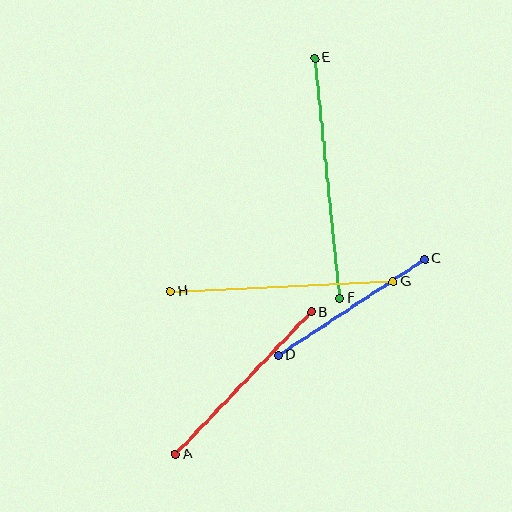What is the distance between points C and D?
The distance is approximately 175 pixels.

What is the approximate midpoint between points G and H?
The midpoint is at approximately (282, 287) pixels.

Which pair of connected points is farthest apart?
Points E and F are farthest apart.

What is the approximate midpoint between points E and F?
The midpoint is at approximately (327, 178) pixels.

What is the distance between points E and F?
The distance is approximately 241 pixels.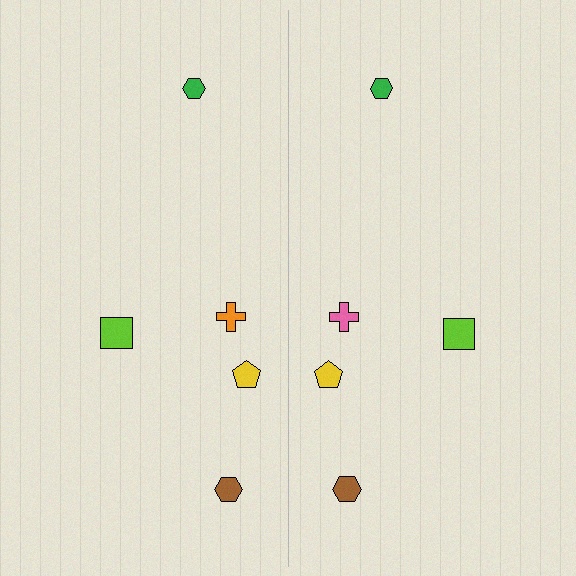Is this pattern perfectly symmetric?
No, the pattern is not perfectly symmetric. The pink cross on the right side breaks the symmetry — its mirror counterpart is orange.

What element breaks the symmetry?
The pink cross on the right side breaks the symmetry — its mirror counterpart is orange.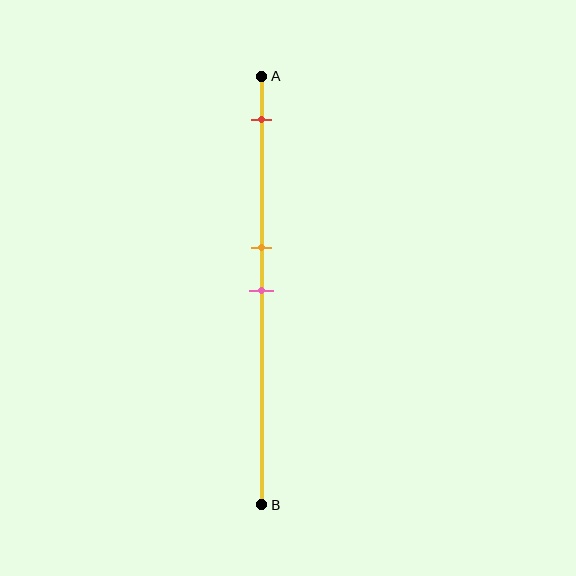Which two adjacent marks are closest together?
The orange and pink marks are the closest adjacent pair.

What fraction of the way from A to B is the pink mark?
The pink mark is approximately 50% (0.5) of the way from A to B.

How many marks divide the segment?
There are 3 marks dividing the segment.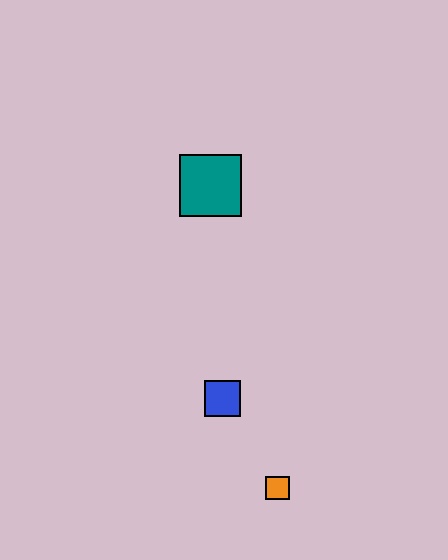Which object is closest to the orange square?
The blue square is closest to the orange square.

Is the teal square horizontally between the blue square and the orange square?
No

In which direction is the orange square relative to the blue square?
The orange square is below the blue square.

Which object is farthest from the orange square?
The teal square is farthest from the orange square.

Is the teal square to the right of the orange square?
No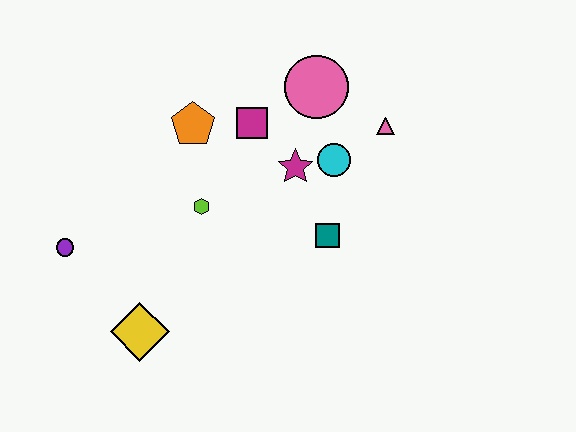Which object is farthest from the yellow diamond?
The pink triangle is farthest from the yellow diamond.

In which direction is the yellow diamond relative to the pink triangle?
The yellow diamond is to the left of the pink triangle.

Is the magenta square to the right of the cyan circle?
No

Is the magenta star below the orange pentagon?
Yes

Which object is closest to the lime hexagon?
The orange pentagon is closest to the lime hexagon.